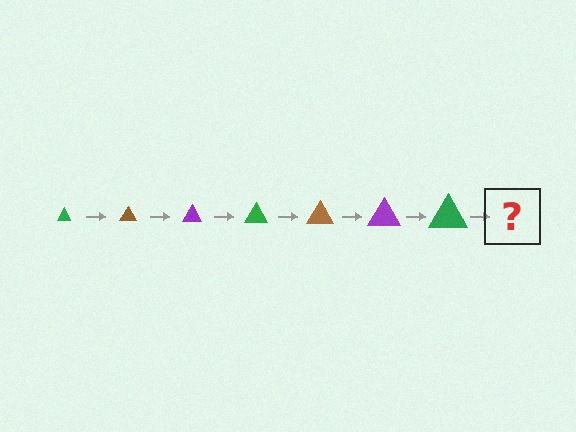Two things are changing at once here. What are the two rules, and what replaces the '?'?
The two rules are that the triangle grows larger each step and the color cycles through green, brown, and purple. The '?' should be a brown triangle, larger than the previous one.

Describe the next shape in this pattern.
It should be a brown triangle, larger than the previous one.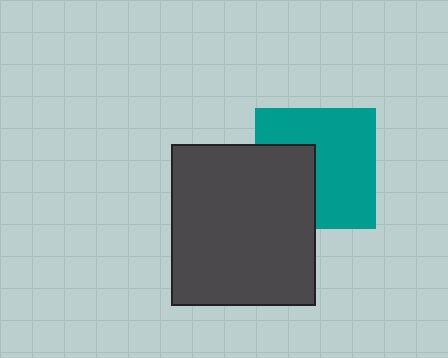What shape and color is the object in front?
The object in front is a dark gray rectangle.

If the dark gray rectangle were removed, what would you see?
You would see the complete teal square.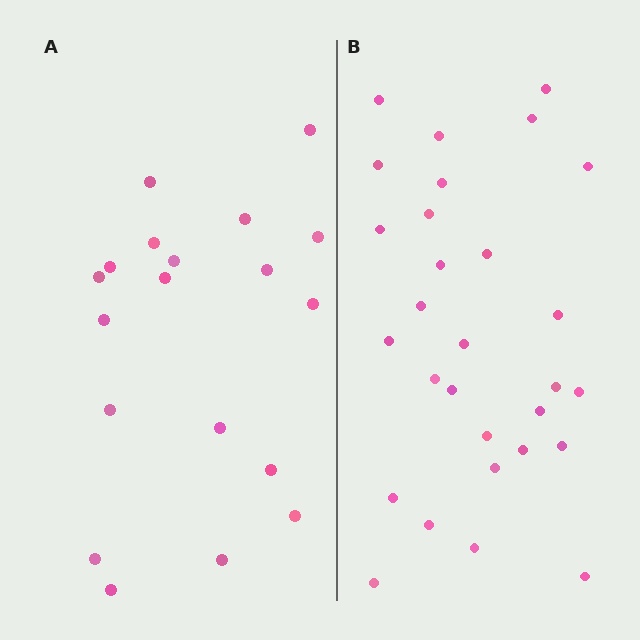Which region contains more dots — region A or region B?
Region B (the right region) has more dots.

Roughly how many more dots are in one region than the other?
Region B has roughly 10 or so more dots than region A.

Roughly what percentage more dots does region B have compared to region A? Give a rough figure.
About 55% more.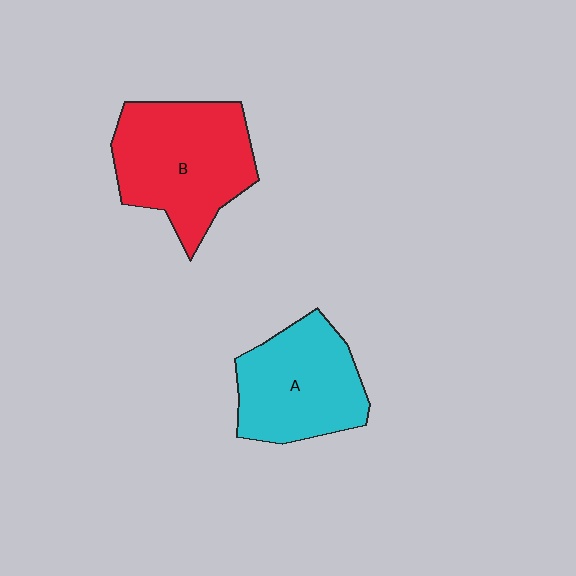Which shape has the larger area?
Shape B (red).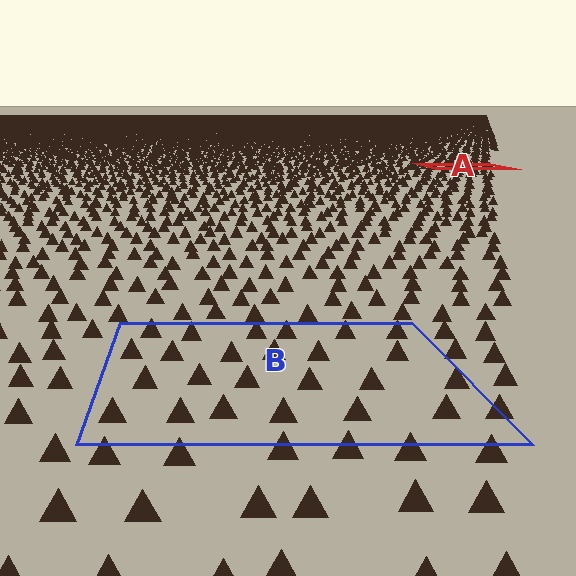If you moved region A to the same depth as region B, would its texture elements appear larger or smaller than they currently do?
They would appear larger. At a closer depth, the same texture elements are projected at a bigger on-screen size.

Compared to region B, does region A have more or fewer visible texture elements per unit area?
Region A has more texture elements per unit area — they are packed more densely because it is farther away.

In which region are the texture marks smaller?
The texture marks are smaller in region A, because it is farther away.